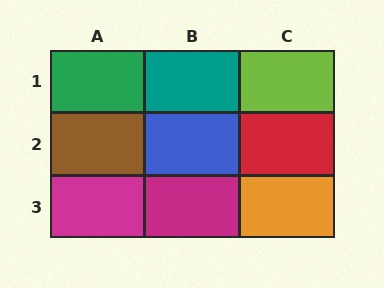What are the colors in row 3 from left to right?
Magenta, magenta, orange.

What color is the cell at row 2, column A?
Brown.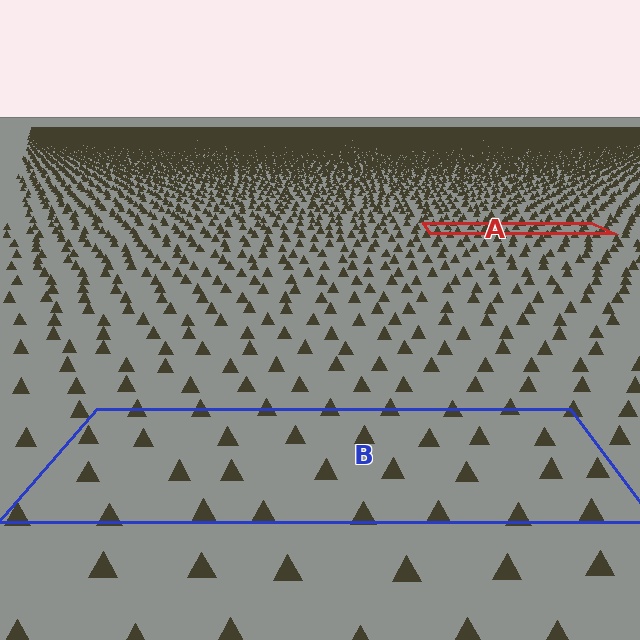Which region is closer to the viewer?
Region B is closer. The texture elements there are larger and more spread out.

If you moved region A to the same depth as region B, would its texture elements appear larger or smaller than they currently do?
They would appear larger. At a closer depth, the same texture elements are projected at a bigger on-screen size.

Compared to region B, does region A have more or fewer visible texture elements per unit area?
Region A has more texture elements per unit area — they are packed more densely because it is farther away.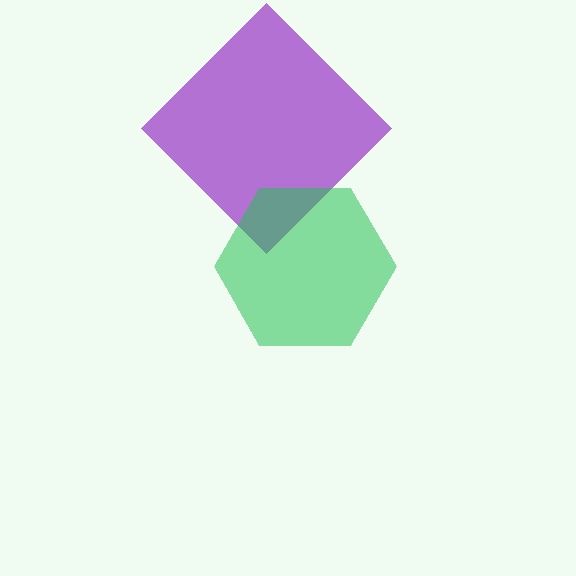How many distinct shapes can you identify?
There are 2 distinct shapes: a purple diamond, a green hexagon.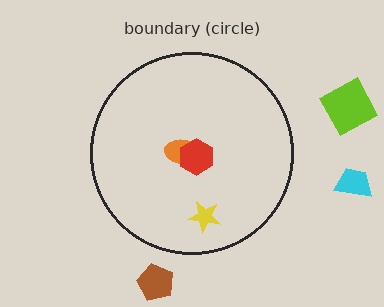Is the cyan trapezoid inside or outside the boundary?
Outside.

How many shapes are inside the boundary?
3 inside, 3 outside.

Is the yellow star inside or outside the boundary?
Inside.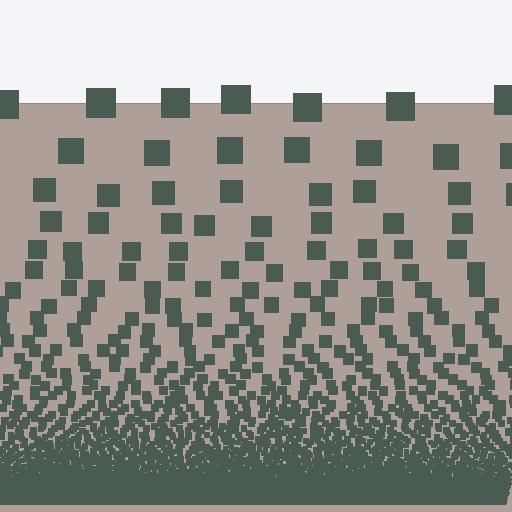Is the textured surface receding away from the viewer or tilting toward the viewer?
The surface appears to tilt toward the viewer. Texture elements get larger and sparser toward the top.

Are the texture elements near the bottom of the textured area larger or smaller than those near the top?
Smaller. The gradient is inverted — elements near the bottom are smaller and denser.